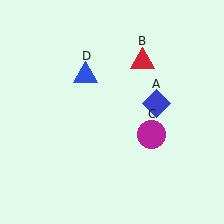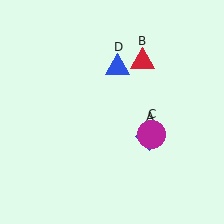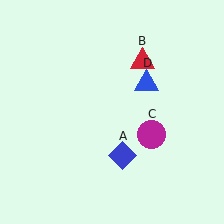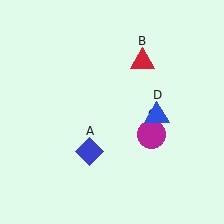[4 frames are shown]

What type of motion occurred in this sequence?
The blue diamond (object A), blue triangle (object D) rotated clockwise around the center of the scene.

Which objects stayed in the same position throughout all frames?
Red triangle (object B) and magenta circle (object C) remained stationary.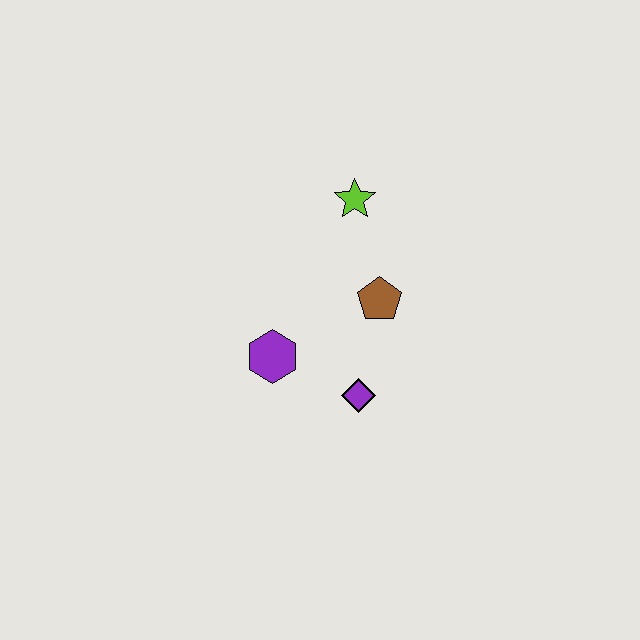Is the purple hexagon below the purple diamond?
No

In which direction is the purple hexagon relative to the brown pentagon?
The purple hexagon is to the left of the brown pentagon.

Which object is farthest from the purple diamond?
The lime star is farthest from the purple diamond.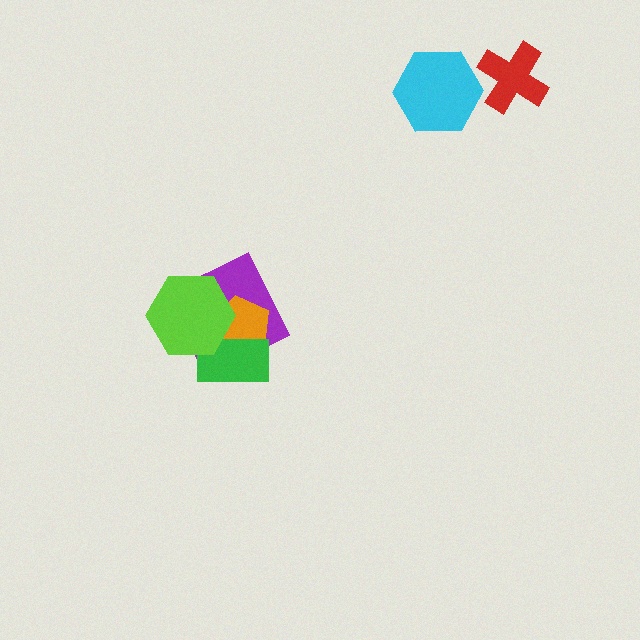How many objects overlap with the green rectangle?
3 objects overlap with the green rectangle.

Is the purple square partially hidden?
Yes, it is partially covered by another shape.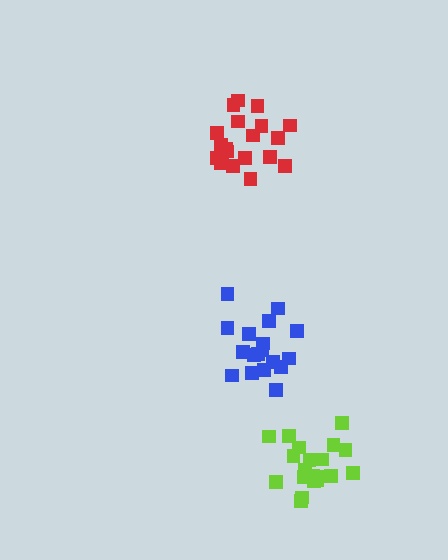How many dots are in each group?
Group 1: 20 dots, Group 2: 20 dots, Group 3: 18 dots (58 total).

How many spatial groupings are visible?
There are 3 spatial groupings.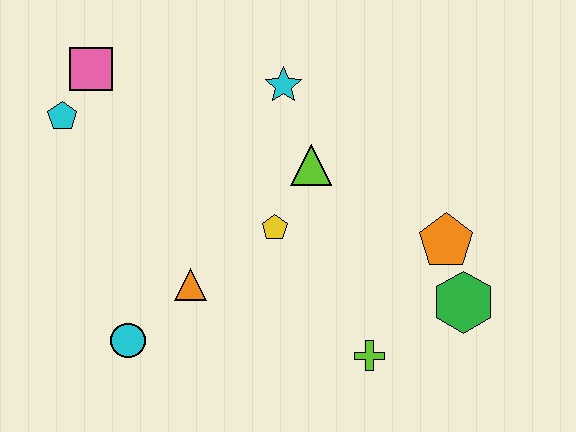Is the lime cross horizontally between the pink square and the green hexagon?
Yes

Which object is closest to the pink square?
The cyan pentagon is closest to the pink square.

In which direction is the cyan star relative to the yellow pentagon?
The cyan star is above the yellow pentagon.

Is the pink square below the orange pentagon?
No